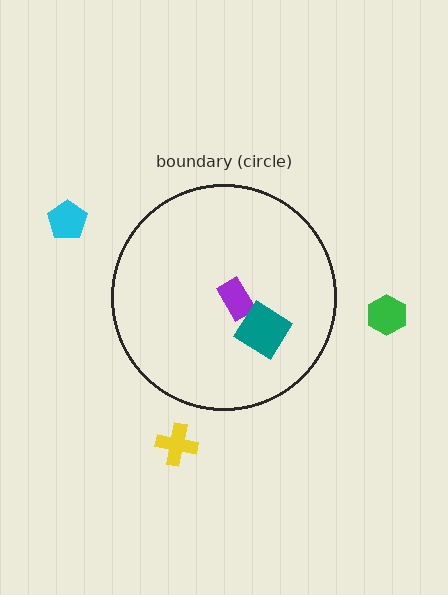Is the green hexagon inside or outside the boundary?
Outside.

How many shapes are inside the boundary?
2 inside, 3 outside.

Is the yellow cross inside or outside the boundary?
Outside.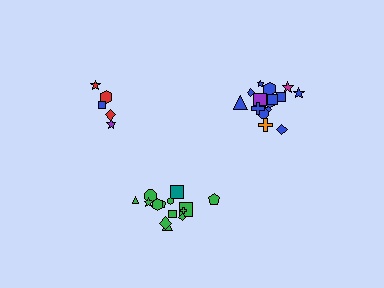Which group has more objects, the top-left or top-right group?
The top-right group.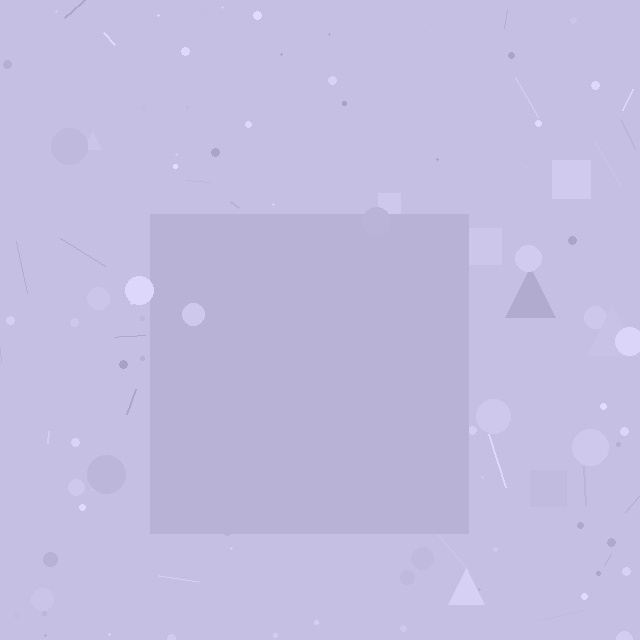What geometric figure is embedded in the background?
A square is embedded in the background.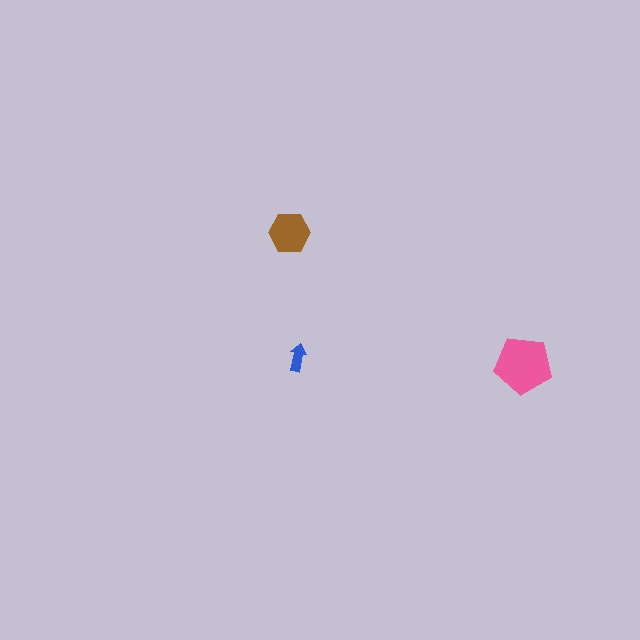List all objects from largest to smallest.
The pink pentagon, the brown hexagon, the blue arrow.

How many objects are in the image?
There are 3 objects in the image.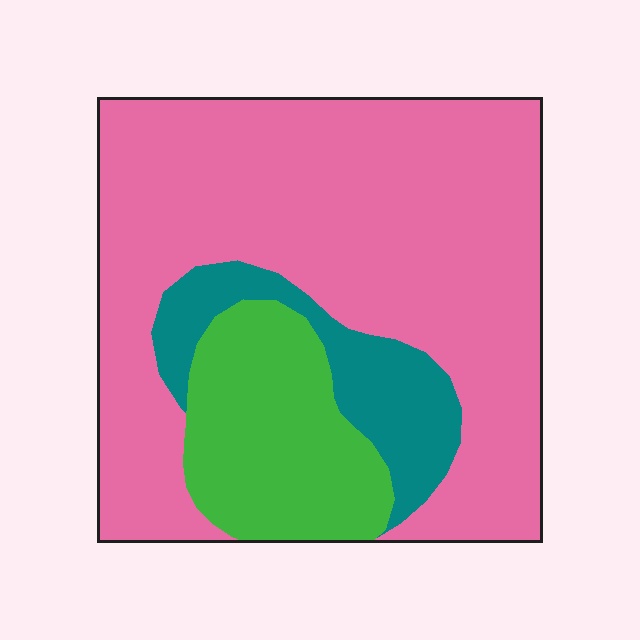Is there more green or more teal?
Green.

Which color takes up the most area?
Pink, at roughly 70%.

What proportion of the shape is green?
Green covers roughly 20% of the shape.